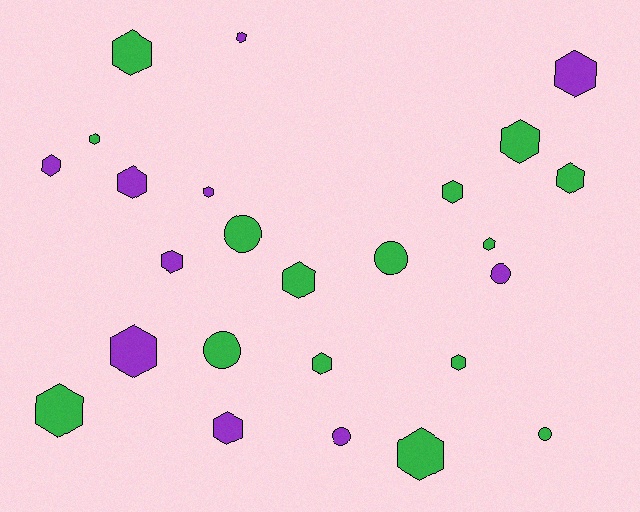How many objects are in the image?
There are 25 objects.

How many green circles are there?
There are 4 green circles.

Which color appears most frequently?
Green, with 15 objects.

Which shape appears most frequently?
Hexagon, with 19 objects.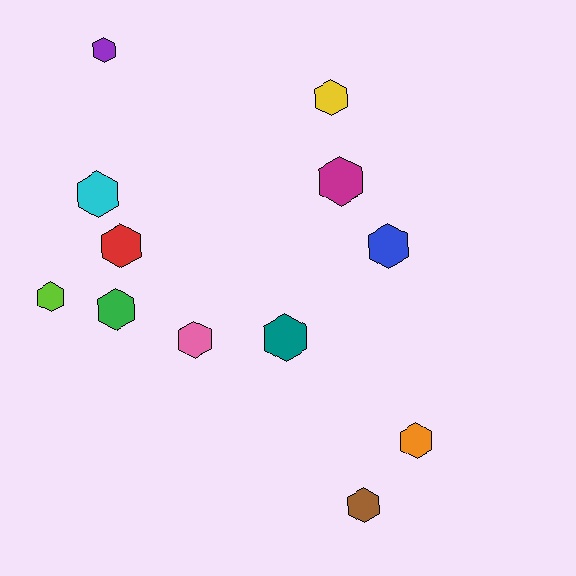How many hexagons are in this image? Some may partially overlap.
There are 12 hexagons.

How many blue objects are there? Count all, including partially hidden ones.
There is 1 blue object.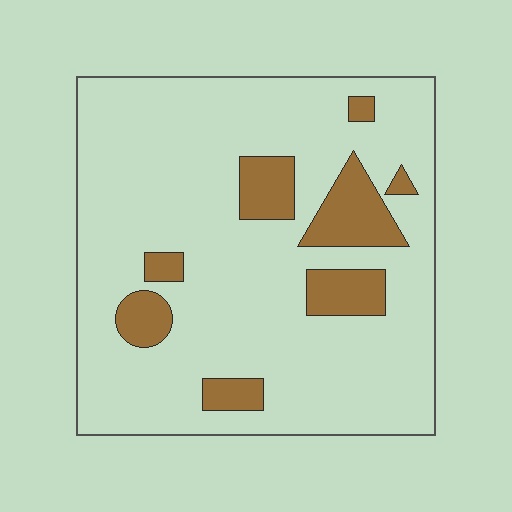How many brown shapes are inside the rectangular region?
8.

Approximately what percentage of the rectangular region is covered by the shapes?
Approximately 15%.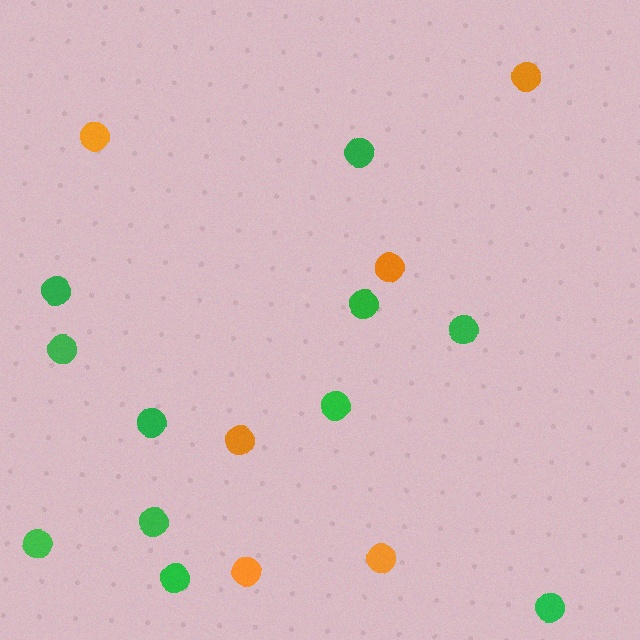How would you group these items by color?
There are 2 groups: one group of orange circles (6) and one group of green circles (11).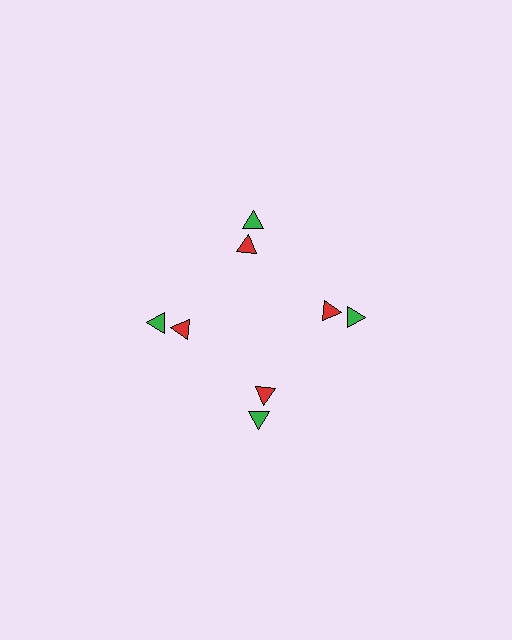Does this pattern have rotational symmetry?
Yes, this pattern has 4-fold rotational symmetry. It looks the same after rotating 90 degrees around the center.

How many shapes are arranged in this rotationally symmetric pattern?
There are 8 shapes, arranged in 4 groups of 2.